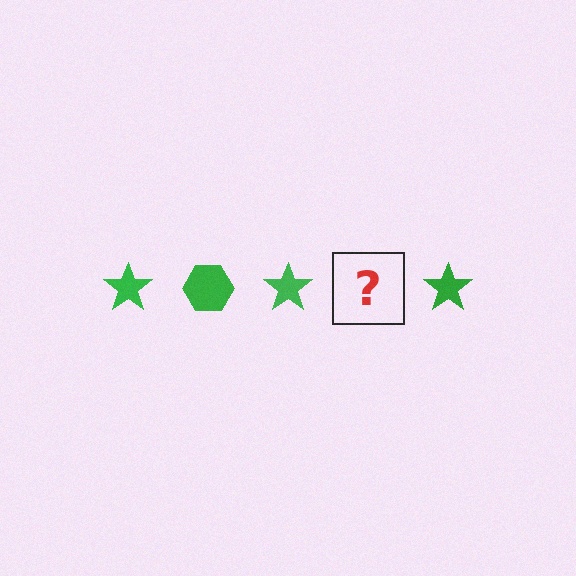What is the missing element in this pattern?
The missing element is a green hexagon.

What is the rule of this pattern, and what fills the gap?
The rule is that the pattern cycles through star, hexagon shapes in green. The gap should be filled with a green hexagon.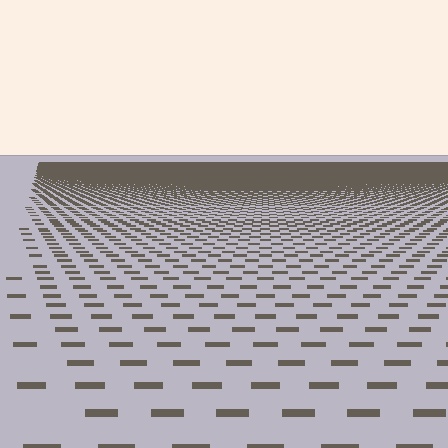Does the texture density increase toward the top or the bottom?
Density increases toward the top.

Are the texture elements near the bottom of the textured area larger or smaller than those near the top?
Larger. Near the bottom, elements are closer to the viewer and appear at a bigger on-screen size.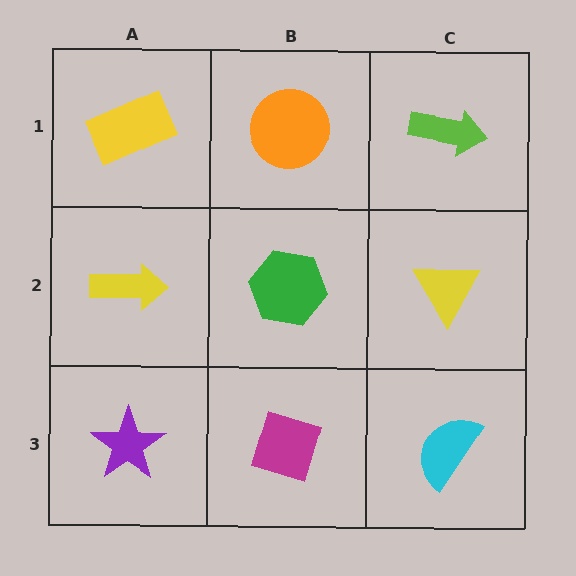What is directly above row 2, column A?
A yellow rectangle.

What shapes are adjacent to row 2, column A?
A yellow rectangle (row 1, column A), a purple star (row 3, column A), a green hexagon (row 2, column B).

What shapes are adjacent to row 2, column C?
A lime arrow (row 1, column C), a cyan semicircle (row 3, column C), a green hexagon (row 2, column B).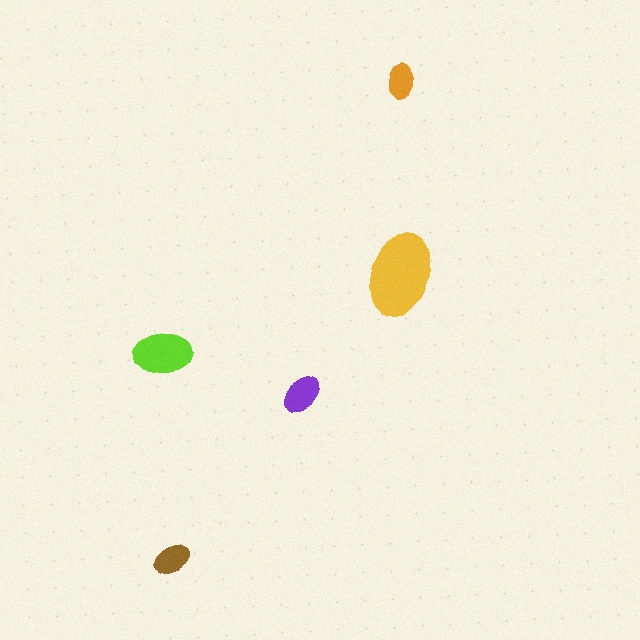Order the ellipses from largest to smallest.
the yellow one, the lime one, the purple one, the brown one, the orange one.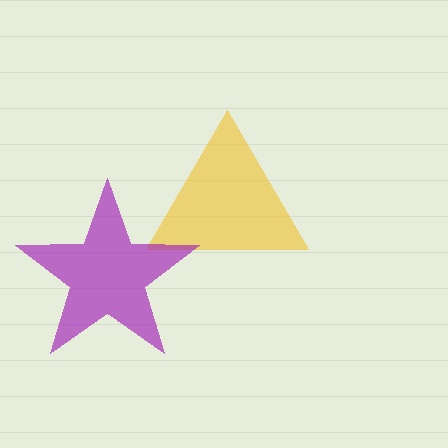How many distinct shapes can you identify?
There are 2 distinct shapes: a yellow triangle, a purple star.